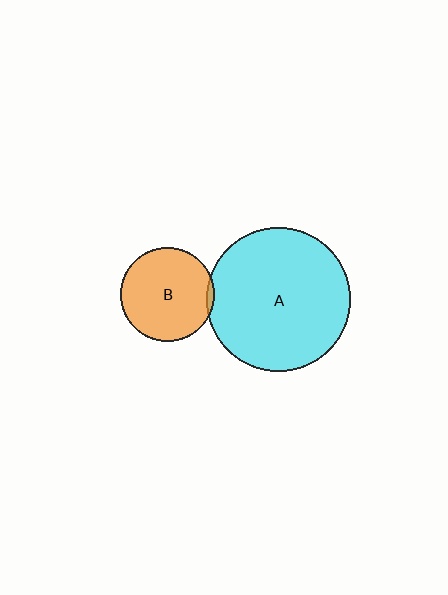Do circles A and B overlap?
Yes.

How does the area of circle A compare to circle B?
Approximately 2.3 times.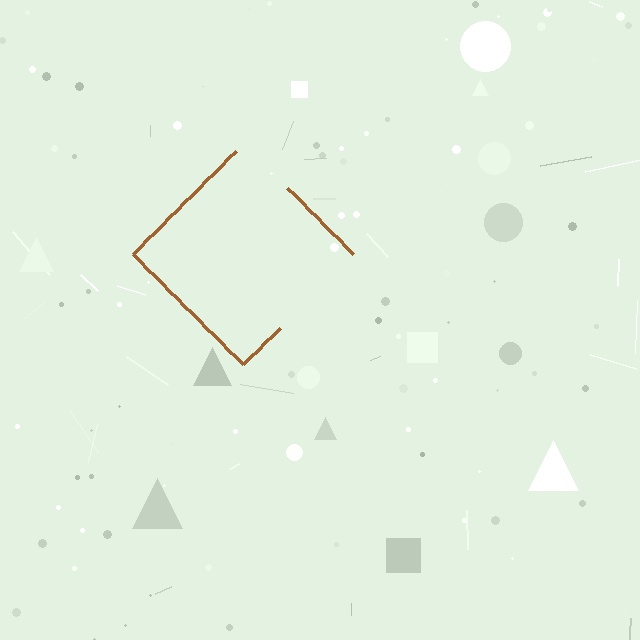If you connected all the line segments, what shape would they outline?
They would outline a diamond.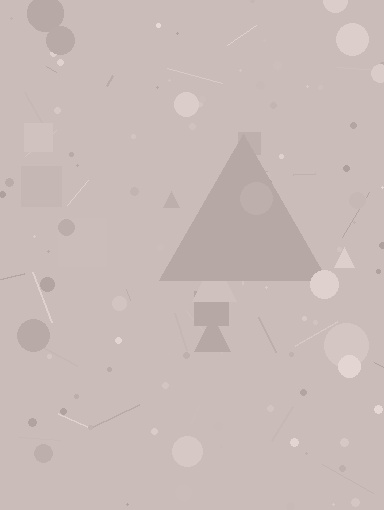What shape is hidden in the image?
A triangle is hidden in the image.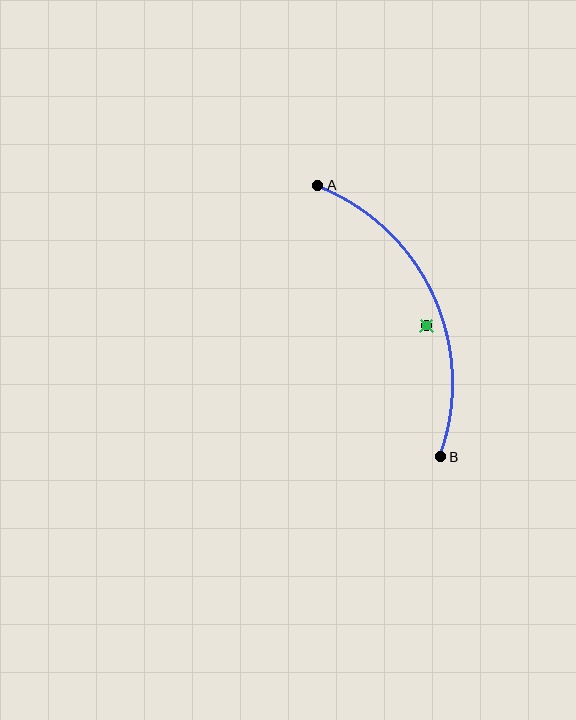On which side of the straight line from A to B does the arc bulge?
The arc bulges to the right of the straight line connecting A and B.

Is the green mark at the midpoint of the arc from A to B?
No — the green mark does not lie on the arc at all. It sits slightly inside the curve.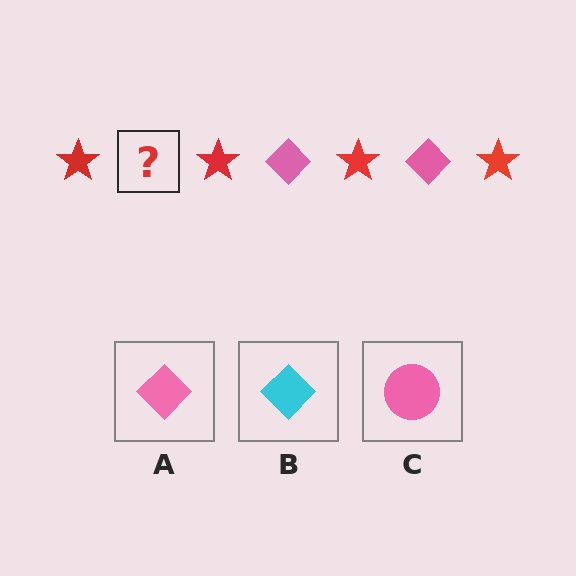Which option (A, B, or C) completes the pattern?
A.